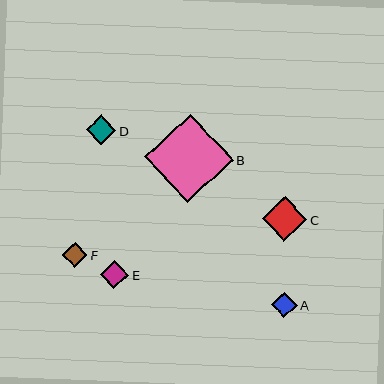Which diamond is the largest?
Diamond B is the largest with a size of approximately 88 pixels.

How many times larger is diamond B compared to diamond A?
Diamond B is approximately 3.5 times the size of diamond A.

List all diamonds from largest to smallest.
From largest to smallest: B, C, D, E, A, F.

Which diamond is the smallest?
Diamond F is the smallest with a size of approximately 25 pixels.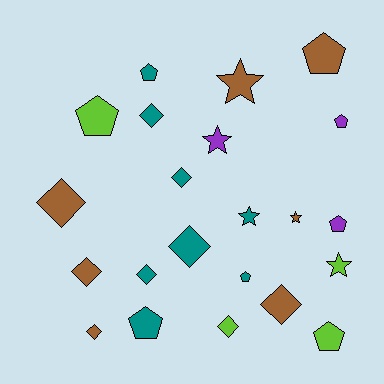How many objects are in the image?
There are 22 objects.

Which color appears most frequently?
Teal, with 8 objects.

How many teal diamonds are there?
There are 4 teal diamonds.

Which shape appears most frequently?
Diamond, with 9 objects.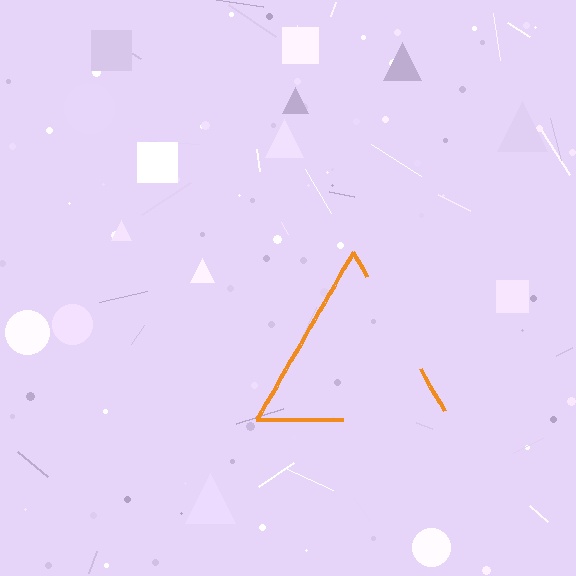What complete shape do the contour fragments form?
The contour fragments form a triangle.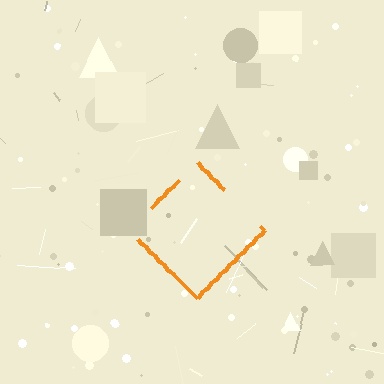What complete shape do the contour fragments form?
The contour fragments form a diamond.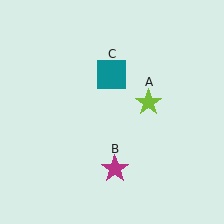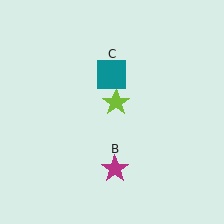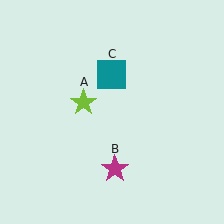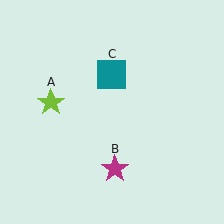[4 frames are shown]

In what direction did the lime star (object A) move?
The lime star (object A) moved left.